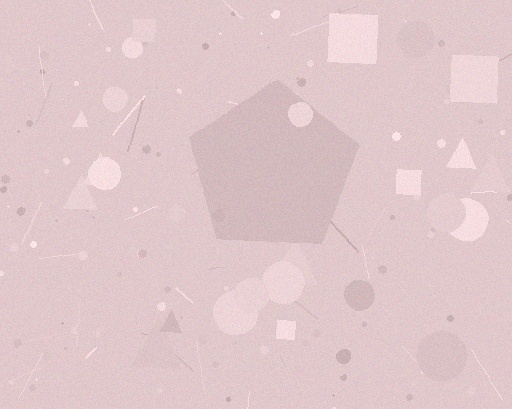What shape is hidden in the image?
A pentagon is hidden in the image.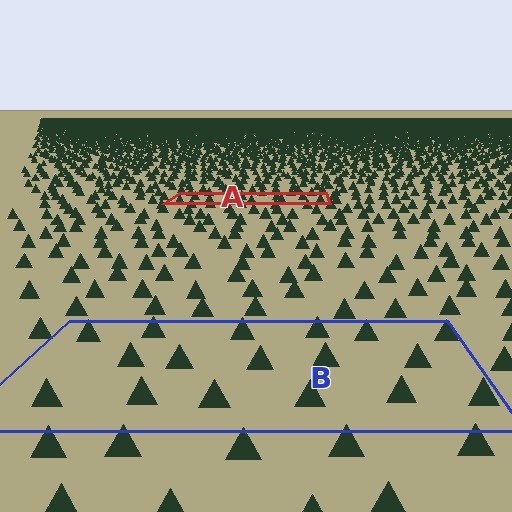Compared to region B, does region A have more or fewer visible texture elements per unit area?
Region A has more texture elements per unit area — they are packed more densely because it is farther away.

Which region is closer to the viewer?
Region B is closer. The texture elements there are larger and more spread out.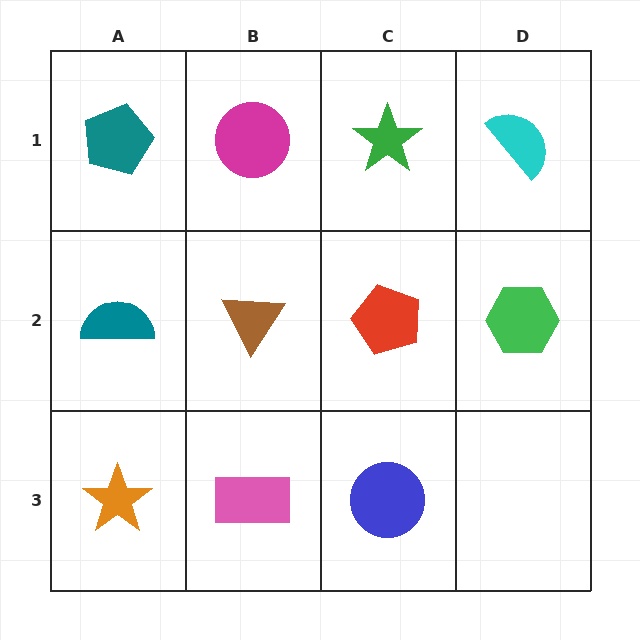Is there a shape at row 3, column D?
No, that cell is empty.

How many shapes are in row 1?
4 shapes.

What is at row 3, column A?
An orange star.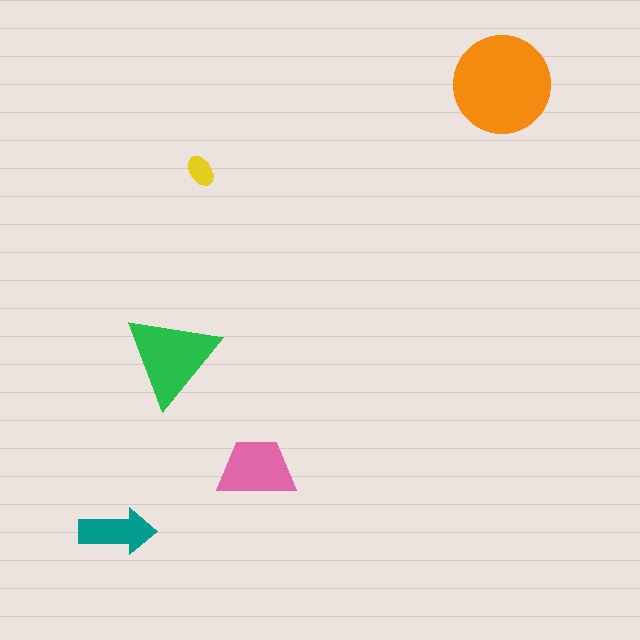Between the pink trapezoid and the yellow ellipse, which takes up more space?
The pink trapezoid.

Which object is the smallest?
The yellow ellipse.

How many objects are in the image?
There are 5 objects in the image.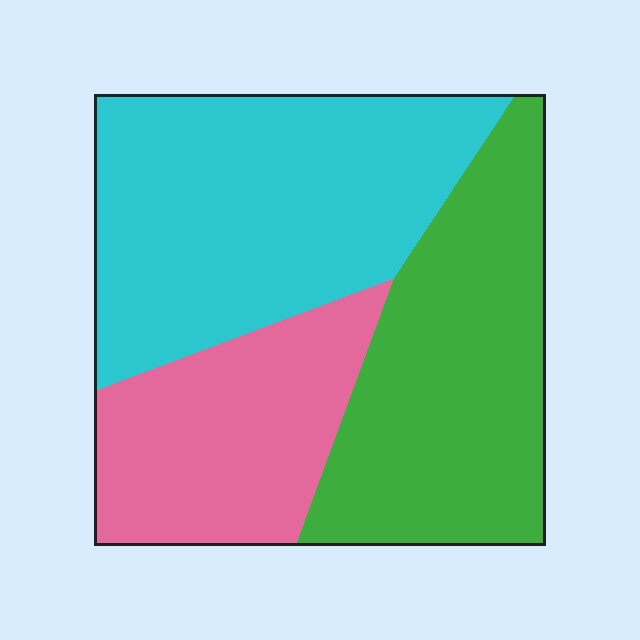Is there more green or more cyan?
Cyan.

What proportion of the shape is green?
Green covers 35% of the shape.